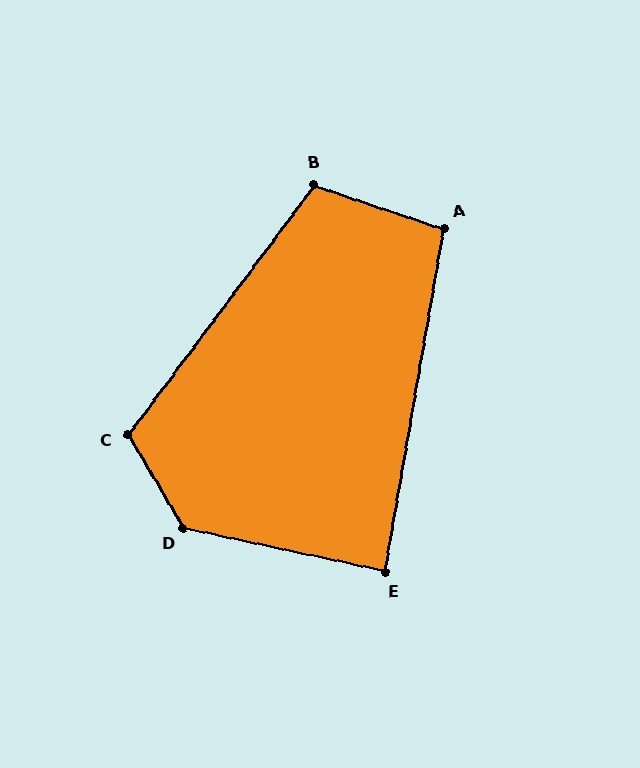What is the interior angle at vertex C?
Approximately 113 degrees (obtuse).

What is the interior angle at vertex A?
Approximately 99 degrees (obtuse).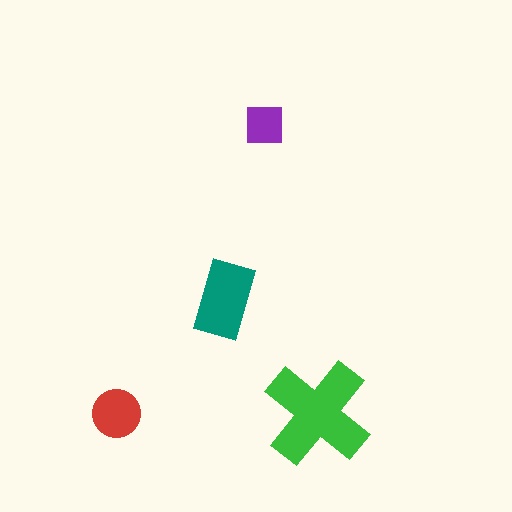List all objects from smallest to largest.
The purple square, the red circle, the teal rectangle, the green cross.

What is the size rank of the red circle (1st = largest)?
3rd.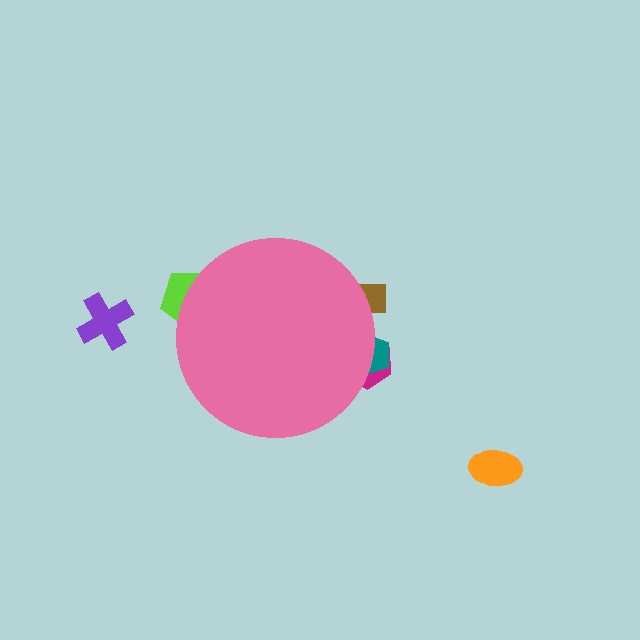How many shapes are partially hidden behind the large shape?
4 shapes are partially hidden.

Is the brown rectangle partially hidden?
Yes, the brown rectangle is partially hidden behind the pink circle.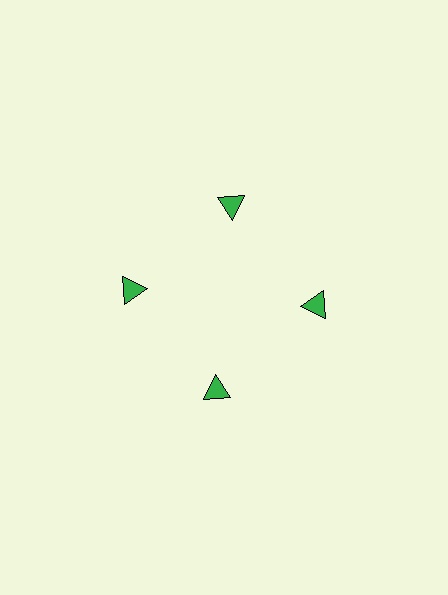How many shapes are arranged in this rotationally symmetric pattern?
There are 4 shapes, arranged in 4 groups of 1.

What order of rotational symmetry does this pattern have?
This pattern has 4-fold rotational symmetry.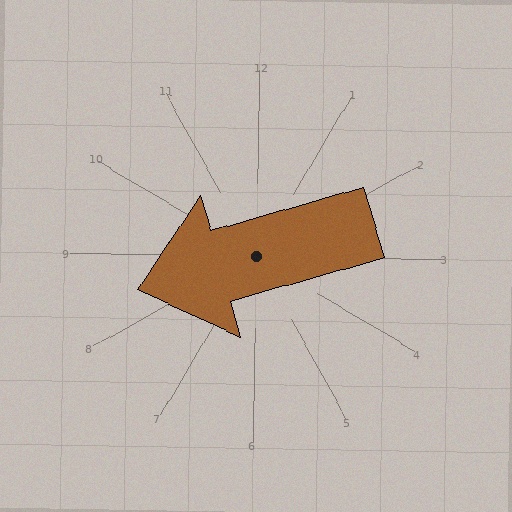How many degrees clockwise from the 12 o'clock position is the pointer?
Approximately 253 degrees.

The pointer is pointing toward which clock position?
Roughly 8 o'clock.